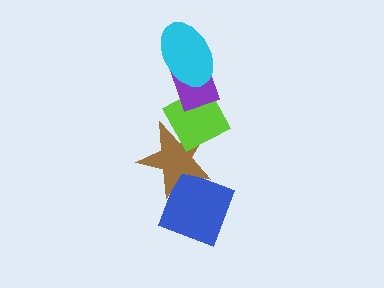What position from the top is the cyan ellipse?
The cyan ellipse is 1st from the top.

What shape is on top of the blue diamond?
The brown star is on top of the blue diamond.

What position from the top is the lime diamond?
The lime diamond is 3rd from the top.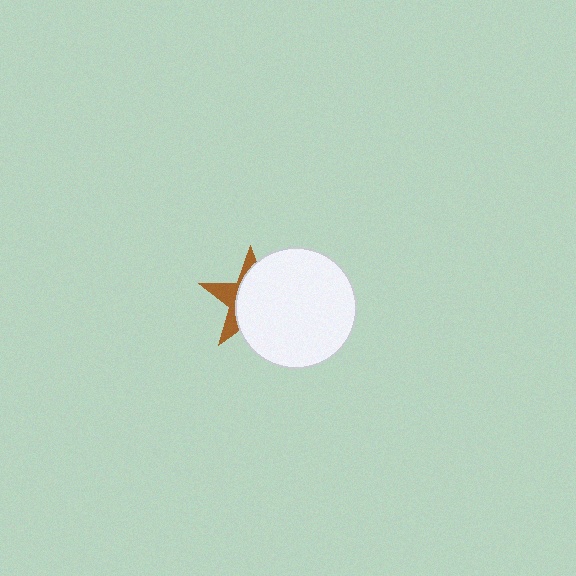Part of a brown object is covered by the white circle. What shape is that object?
It is a star.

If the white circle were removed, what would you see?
You would see the complete brown star.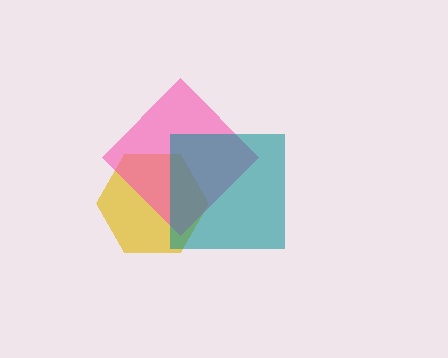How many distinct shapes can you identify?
There are 3 distinct shapes: a yellow hexagon, a pink diamond, a teal square.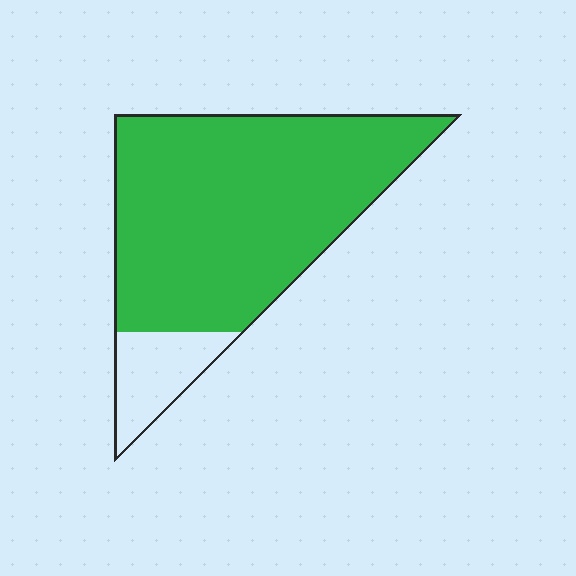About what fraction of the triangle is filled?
About seven eighths (7/8).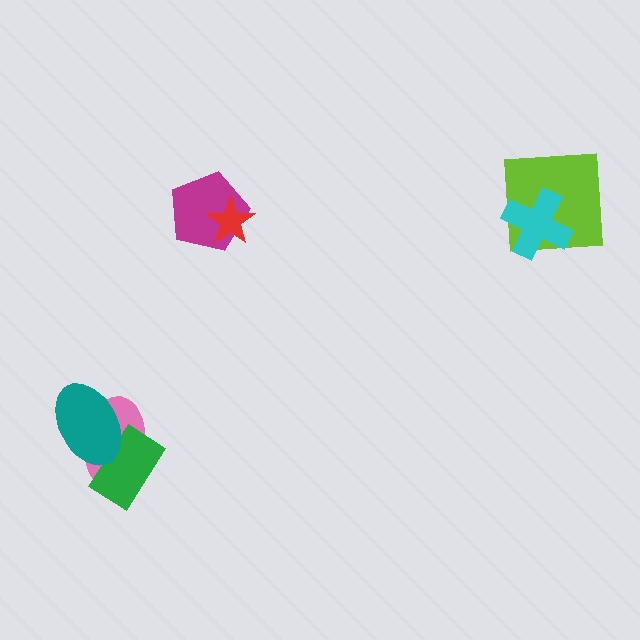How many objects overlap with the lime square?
1 object overlaps with the lime square.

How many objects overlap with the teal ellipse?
2 objects overlap with the teal ellipse.